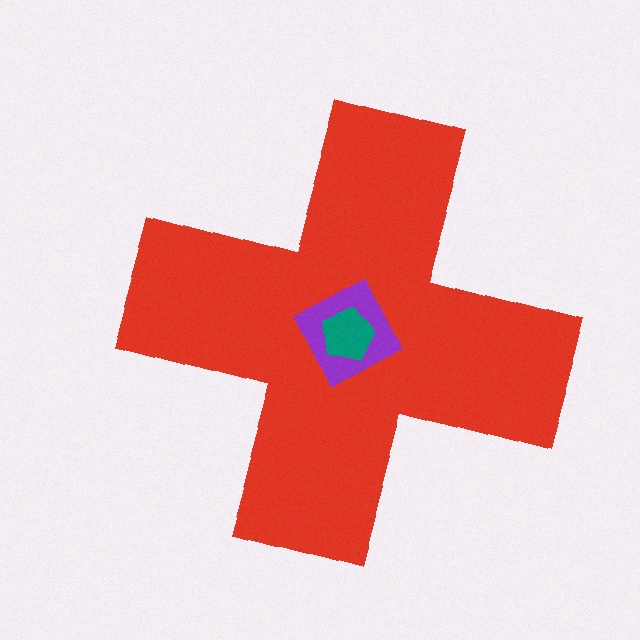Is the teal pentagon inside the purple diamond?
Yes.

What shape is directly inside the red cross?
The purple diamond.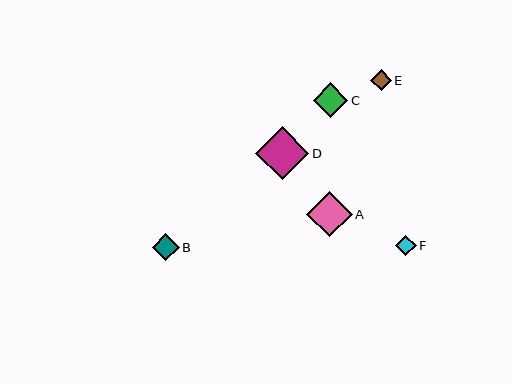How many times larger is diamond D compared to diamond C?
Diamond D is approximately 1.5 times the size of diamond C.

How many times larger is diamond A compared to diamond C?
Diamond A is approximately 1.3 times the size of diamond C.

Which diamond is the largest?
Diamond D is the largest with a size of approximately 53 pixels.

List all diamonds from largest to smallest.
From largest to smallest: D, A, C, B, F, E.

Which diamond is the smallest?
Diamond E is the smallest with a size of approximately 21 pixels.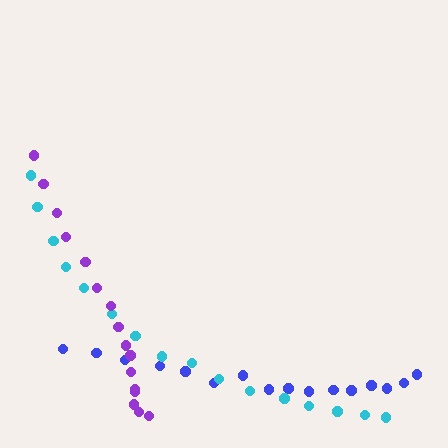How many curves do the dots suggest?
There are 3 distinct paths.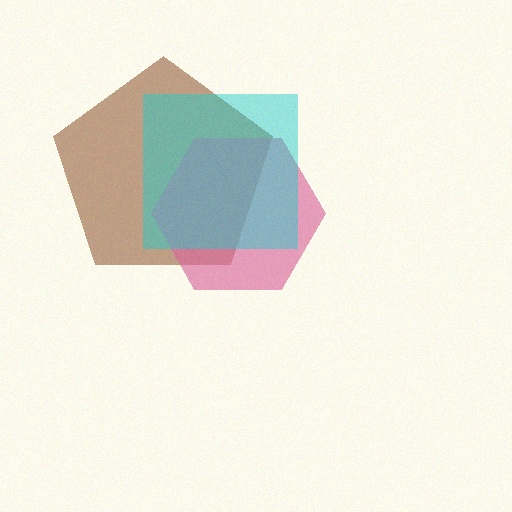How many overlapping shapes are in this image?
There are 3 overlapping shapes in the image.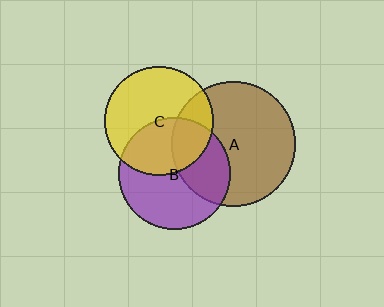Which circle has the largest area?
Circle A (brown).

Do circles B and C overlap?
Yes.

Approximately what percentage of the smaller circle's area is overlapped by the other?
Approximately 40%.